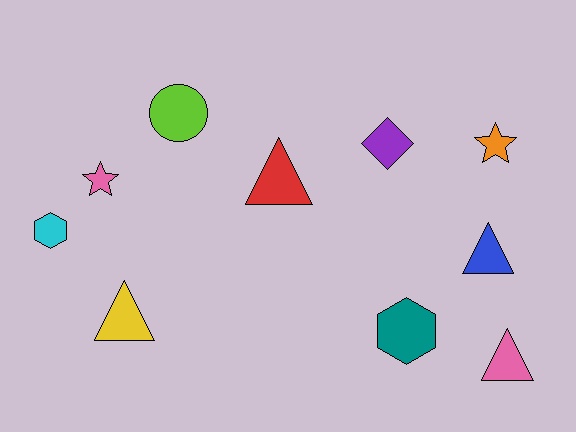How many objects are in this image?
There are 10 objects.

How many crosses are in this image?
There are no crosses.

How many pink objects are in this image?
There are 2 pink objects.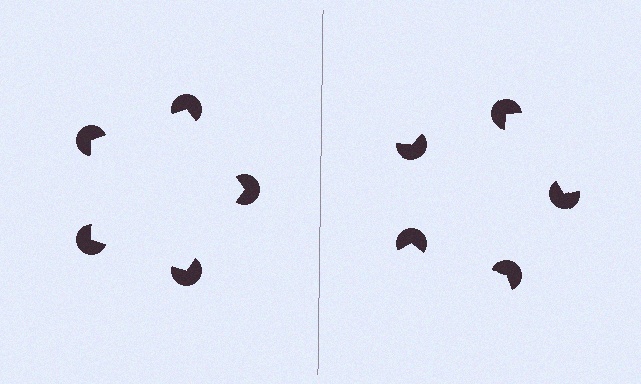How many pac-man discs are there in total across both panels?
10 — 5 on each side.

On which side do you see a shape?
An illusory pentagon appears on the left side. On the right side the wedge cuts are rotated, so no coherent shape forms.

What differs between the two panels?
The pac-man discs are positioned identically on both sides; only the wedge orientations differ. On the left they align to a pentagon; on the right they are misaligned.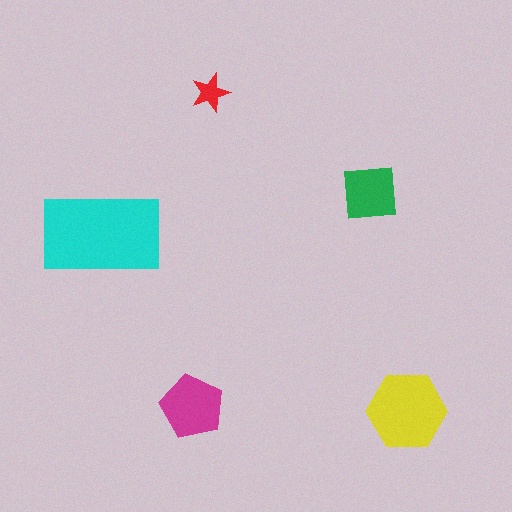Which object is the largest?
The cyan rectangle.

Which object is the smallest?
The red star.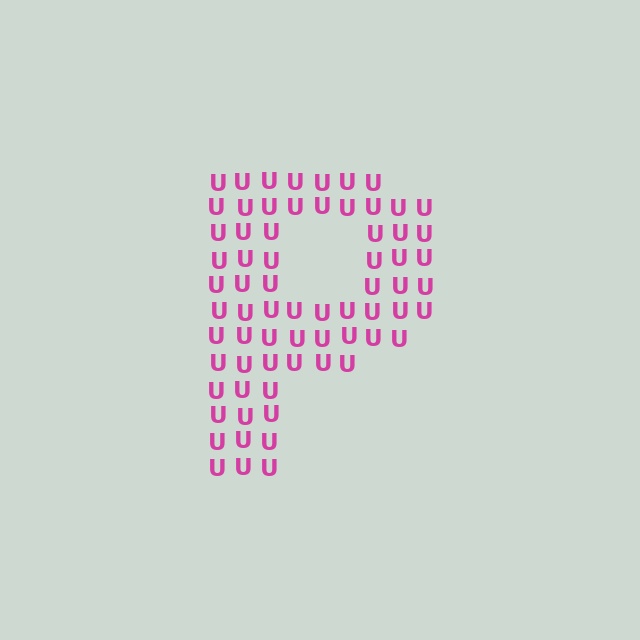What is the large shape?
The large shape is the letter P.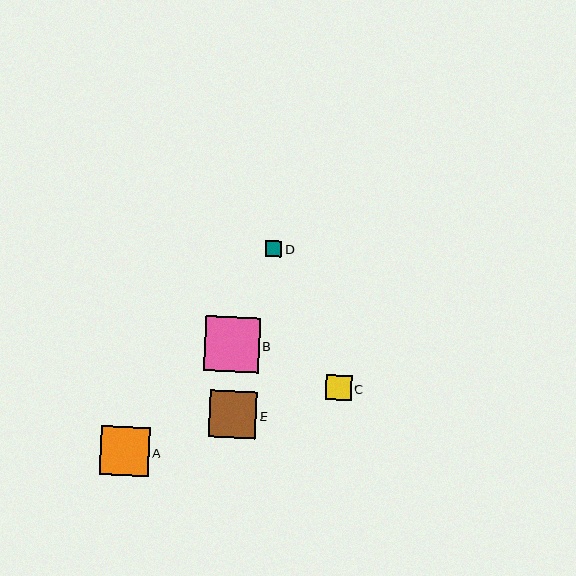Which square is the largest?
Square B is the largest with a size of approximately 55 pixels.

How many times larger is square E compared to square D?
Square E is approximately 2.9 times the size of square D.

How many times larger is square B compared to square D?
Square B is approximately 3.4 times the size of square D.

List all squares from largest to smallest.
From largest to smallest: B, A, E, C, D.